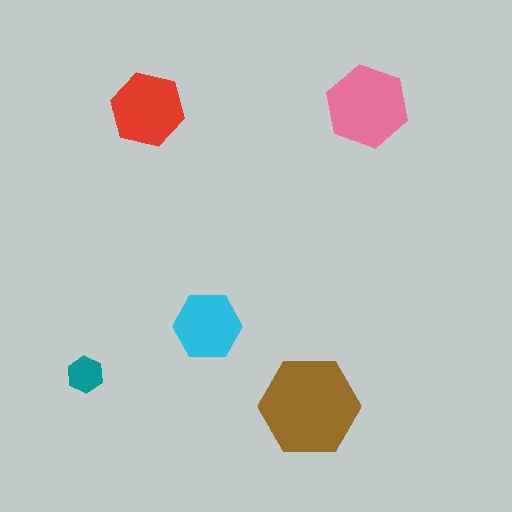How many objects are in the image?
There are 5 objects in the image.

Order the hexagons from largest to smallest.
the brown one, the pink one, the red one, the cyan one, the teal one.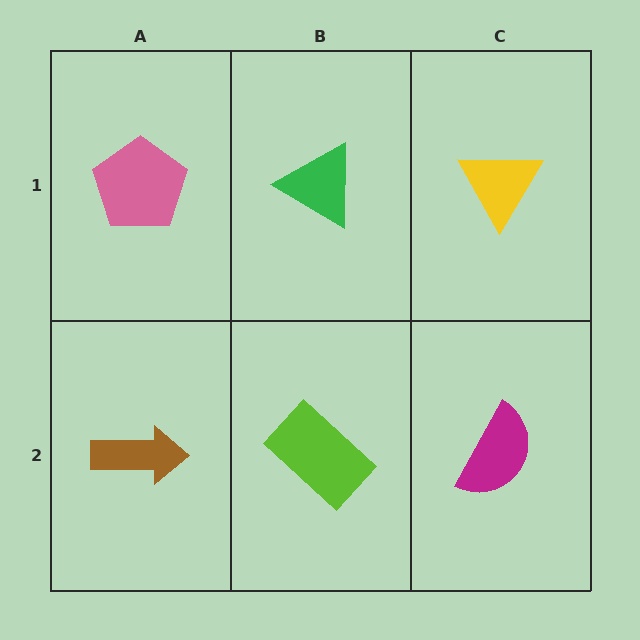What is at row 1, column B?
A green triangle.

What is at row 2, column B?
A lime rectangle.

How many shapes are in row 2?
3 shapes.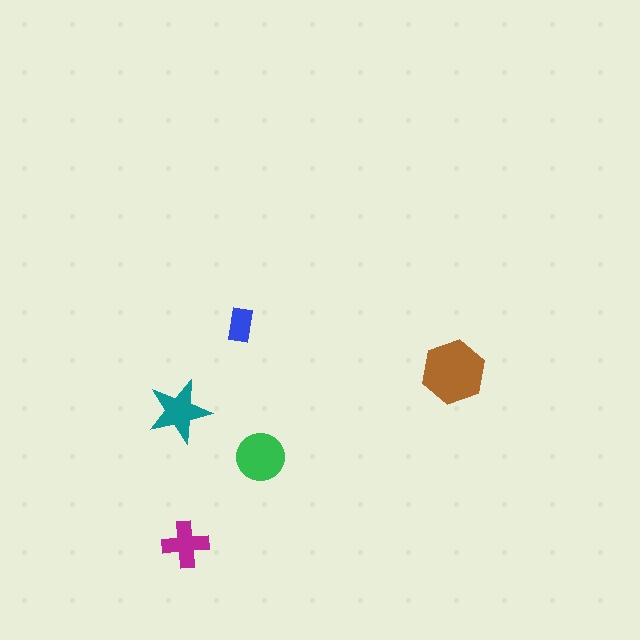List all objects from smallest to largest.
The blue rectangle, the magenta cross, the teal star, the green circle, the brown hexagon.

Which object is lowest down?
The magenta cross is bottommost.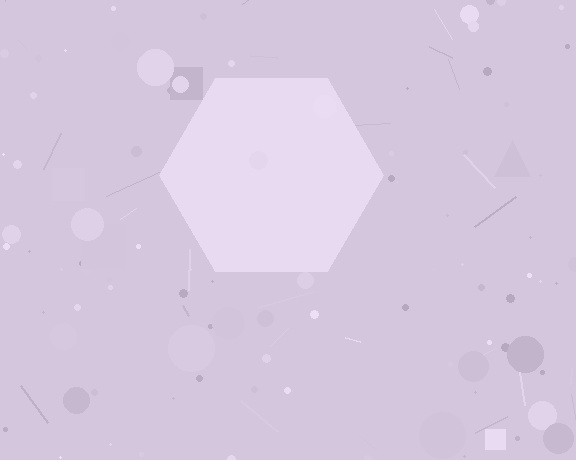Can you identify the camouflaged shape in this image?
The camouflaged shape is a hexagon.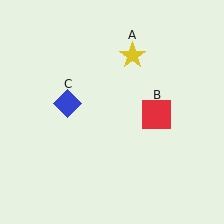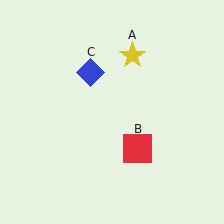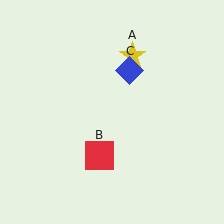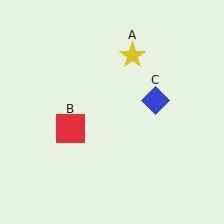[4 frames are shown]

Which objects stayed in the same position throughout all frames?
Yellow star (object A) remained stationary.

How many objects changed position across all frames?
2 objects changed position: red square (object B), blue diamond (object C).